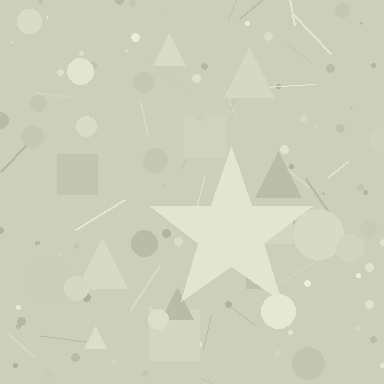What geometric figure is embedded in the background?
A star is embedded in the background.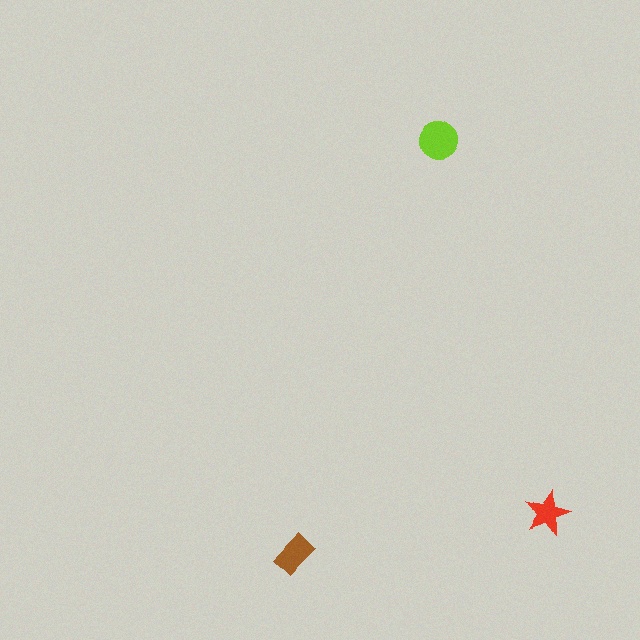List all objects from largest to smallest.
The lime circle, the brown rectangle, the red star.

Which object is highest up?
The lime circle is topmost.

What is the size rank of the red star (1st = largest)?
3rd.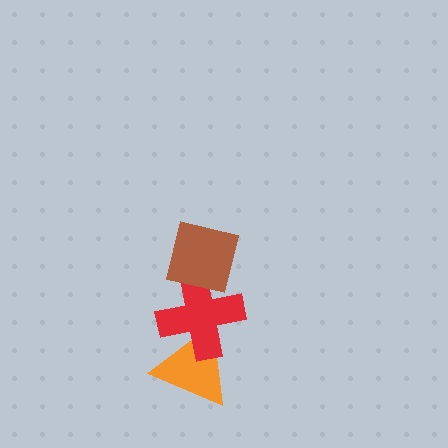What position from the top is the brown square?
The brown square is 1st from the top.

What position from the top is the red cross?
The red cross is 2nd from the top.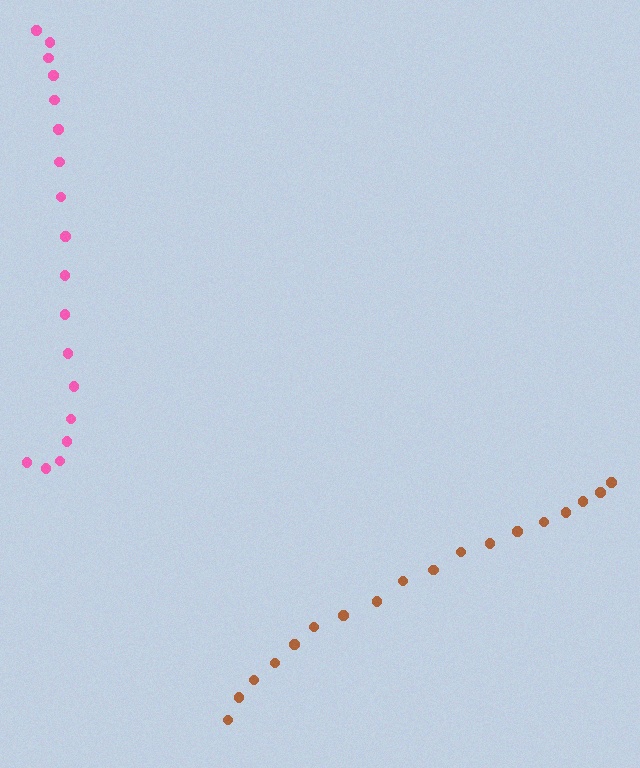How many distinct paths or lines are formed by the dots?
There are 2 distinct paths.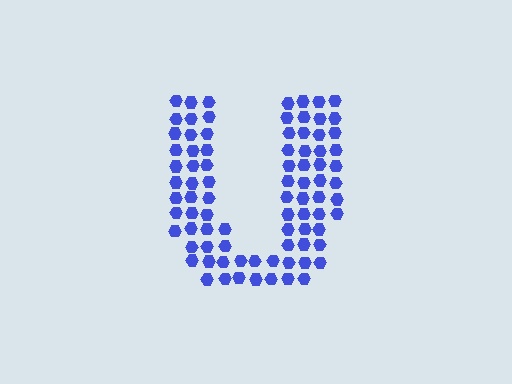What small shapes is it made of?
It is made of small hexagons.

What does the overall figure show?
The overall figure shows the letter U.